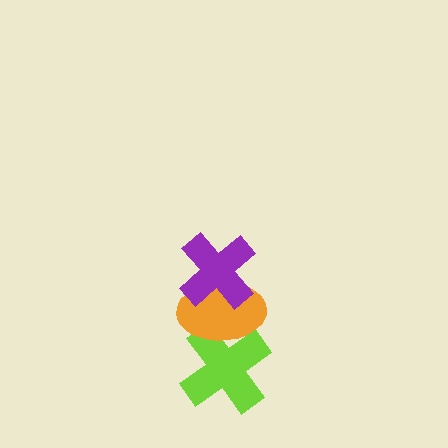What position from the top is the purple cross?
The purple cross is 1st from the top.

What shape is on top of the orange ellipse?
The purple cross is on top of the orange ellipse.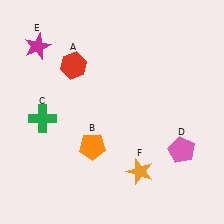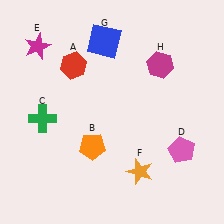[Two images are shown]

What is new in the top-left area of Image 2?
A blue square (G) was added in the top-left area of Image 2.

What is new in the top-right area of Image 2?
A magenta hexagon (H) was added in the top-right area of Image 2.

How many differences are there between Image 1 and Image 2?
There are 2 differences between the two images.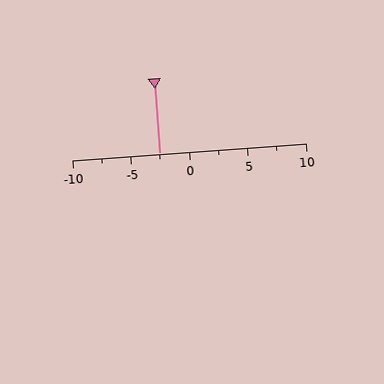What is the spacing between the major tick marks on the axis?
The major ticks are spaced 5 apart.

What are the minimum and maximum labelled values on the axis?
The axis runs from -10 to 10.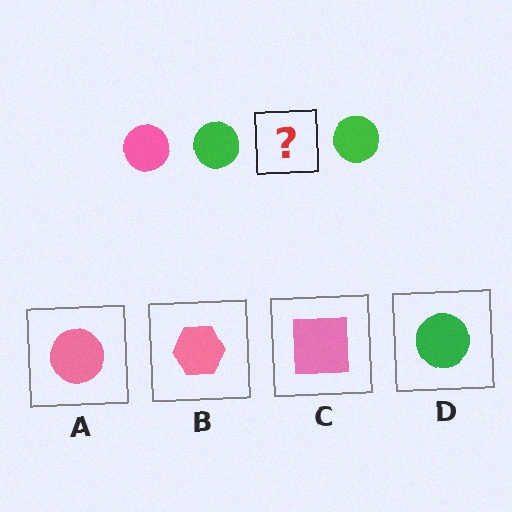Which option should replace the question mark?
Option A.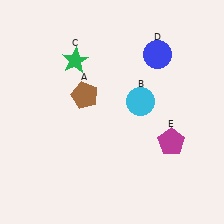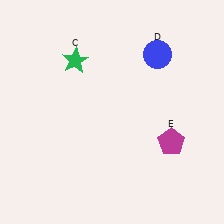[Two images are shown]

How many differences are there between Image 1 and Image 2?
There are 2 differences between the two images.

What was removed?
The brown pentagon (A), the cyan circle (B) were removed in Image 2.